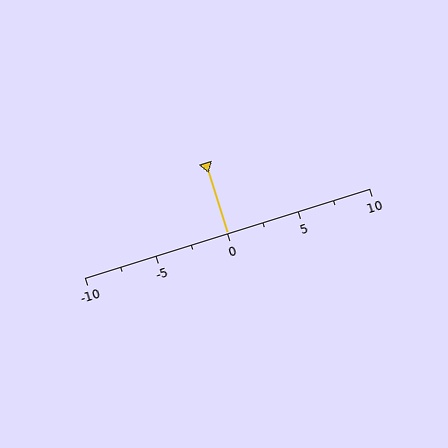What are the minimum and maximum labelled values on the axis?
The axis runs from -10 to 10.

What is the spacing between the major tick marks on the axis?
The major ticks are spaced 5 apart.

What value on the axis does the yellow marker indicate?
The marker indicates approximately 0.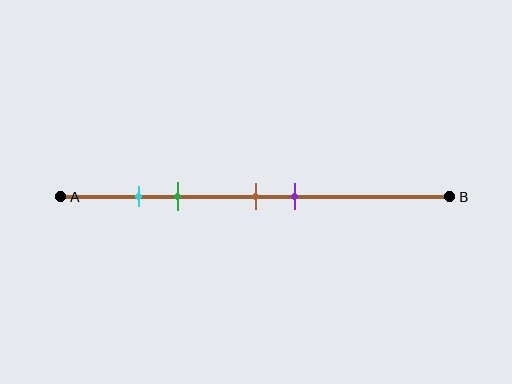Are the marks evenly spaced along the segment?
No, the marks are not evenly spaced.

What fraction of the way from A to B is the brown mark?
The brown mark is approximately 50% (0.5) of the way from A to B.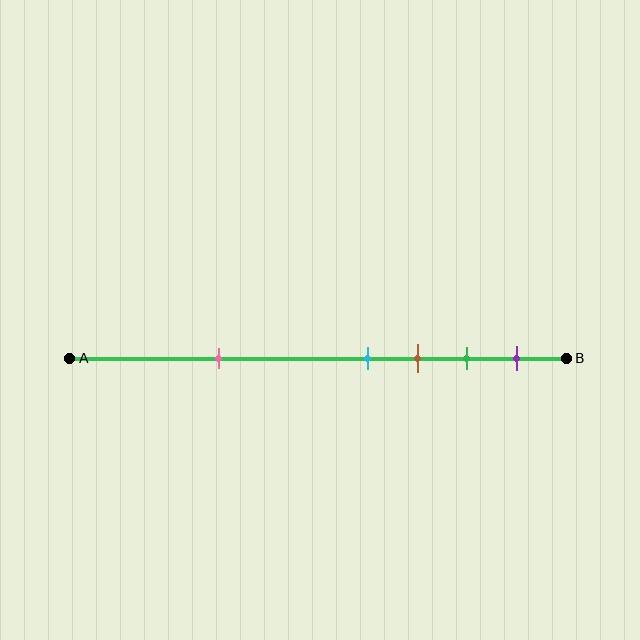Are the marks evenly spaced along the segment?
No, the marks are not evenly spaced.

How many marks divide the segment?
There are 5 marks dividing the segment.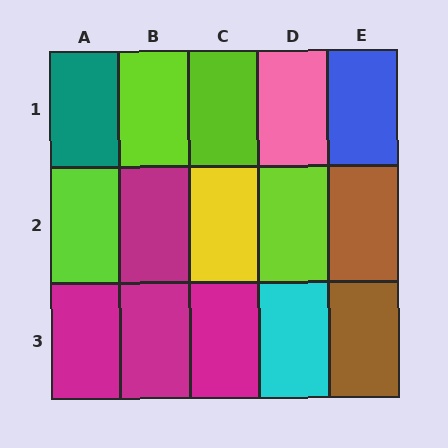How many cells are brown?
2 cells are brown.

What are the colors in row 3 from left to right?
Magenta, magenta, magenta, cyan, brown.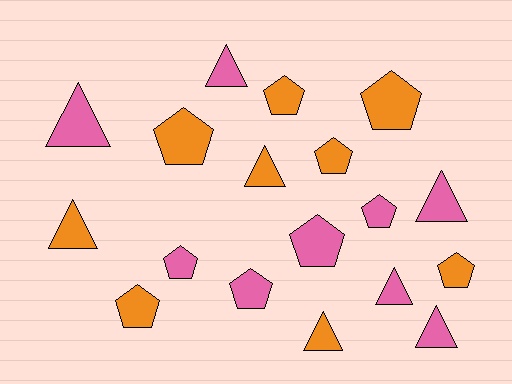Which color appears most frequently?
Orange, with 9 objects.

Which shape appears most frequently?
Pentagon, with 10 objects.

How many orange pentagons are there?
There are 6 orange pentagons.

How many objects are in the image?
There are 18 objects.